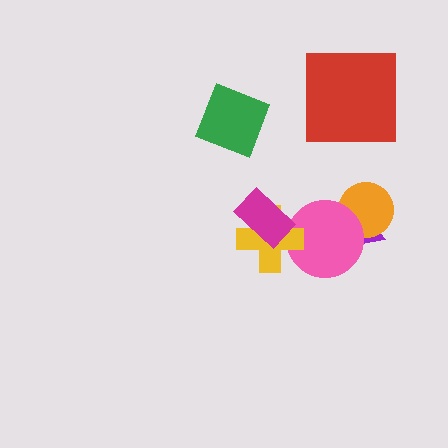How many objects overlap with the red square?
0 objects overlap with the red square.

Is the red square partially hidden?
No, no other shape covers it.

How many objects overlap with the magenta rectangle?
1 object overlaps with the magenta rectangle.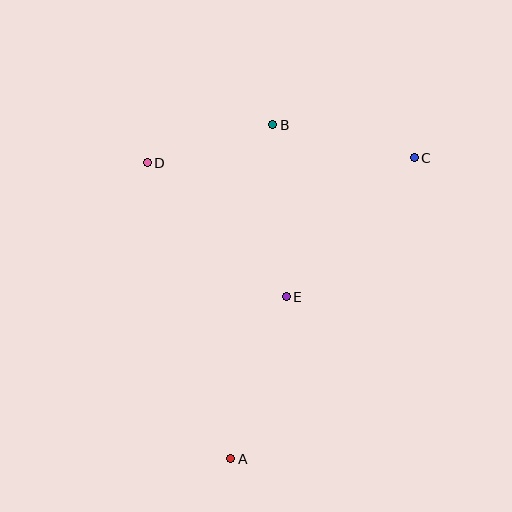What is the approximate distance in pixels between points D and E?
The distance between D and E is approximately 193 pixels.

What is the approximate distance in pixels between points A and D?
The distance between A and D is approximately 307 pixels.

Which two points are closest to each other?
Points B and D are closest to each other.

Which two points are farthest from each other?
Points A and C are farthest from each other.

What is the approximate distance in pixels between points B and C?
The distance between B and C is approximately 146 pixels.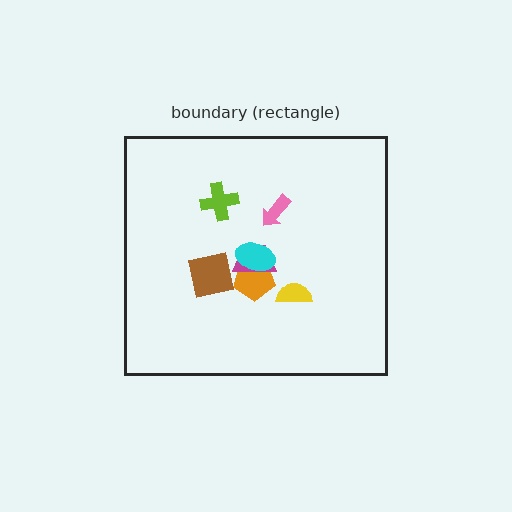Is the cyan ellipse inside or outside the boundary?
Inside.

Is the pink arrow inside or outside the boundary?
Inside.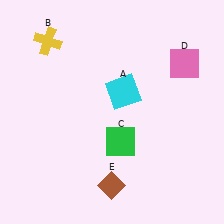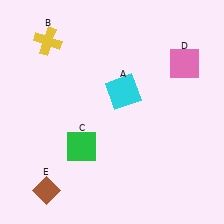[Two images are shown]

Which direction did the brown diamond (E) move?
The brown diamond (E) moved left.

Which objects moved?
The objects that moved are: the green square (C), the brown diamond (E).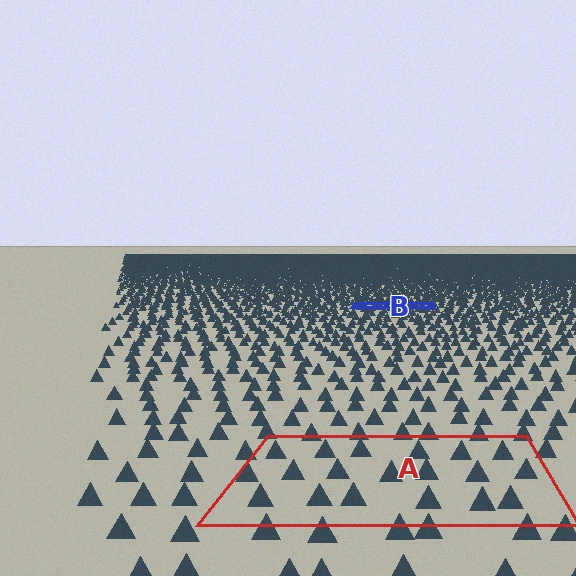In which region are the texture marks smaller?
The texture marks are smaller in region B, because it is farther away.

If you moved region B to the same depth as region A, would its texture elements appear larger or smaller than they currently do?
They would appear larger. At a closer depth, the same texture elements are projected at a bigger on-screen size.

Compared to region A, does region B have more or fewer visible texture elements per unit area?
Region B has more texture elements per unit area — they are packed more densely because it is farther away.